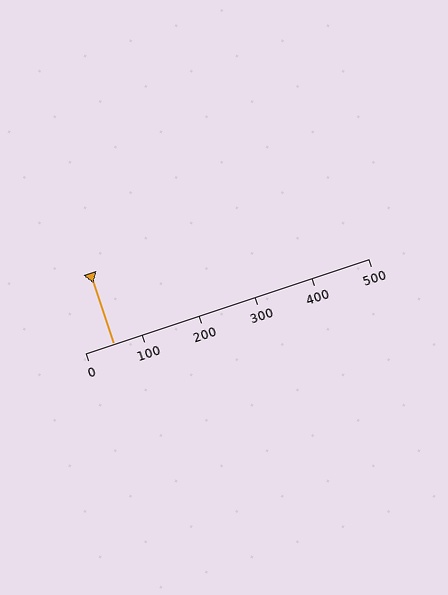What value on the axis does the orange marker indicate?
The marker indicates approximately 50.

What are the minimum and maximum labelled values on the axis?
The axis runs from 0 to 500.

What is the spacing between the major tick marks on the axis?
The major ticks are spaced 100 apart.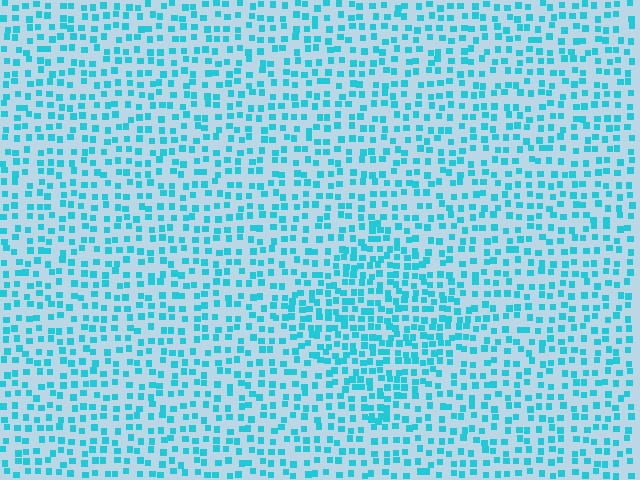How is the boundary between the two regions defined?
The boundary is defined by a change in element density (approximately 1.6x ratio). All elements are the same color, size, and shape.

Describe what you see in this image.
The image contains small cyan elements arranged at two different densities. A diamond-shaped region is visible where the elements are more densely packed than the surrounding area.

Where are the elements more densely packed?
The elements are more densely packed inside the diamond boundary.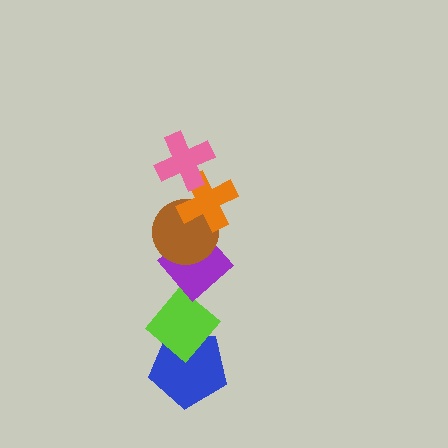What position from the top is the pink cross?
The pink cross is 1st from the top.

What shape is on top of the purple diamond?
The brown circle is on top of the purple diamond.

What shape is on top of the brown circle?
The orange cross is on top of the brown circle.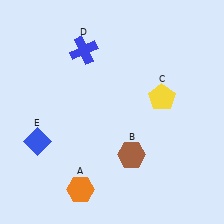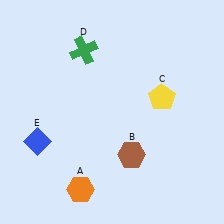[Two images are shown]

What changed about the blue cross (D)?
In Image 1, D is blue. In Image 2, it changed to green.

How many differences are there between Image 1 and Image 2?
There is 1 difference between the two images.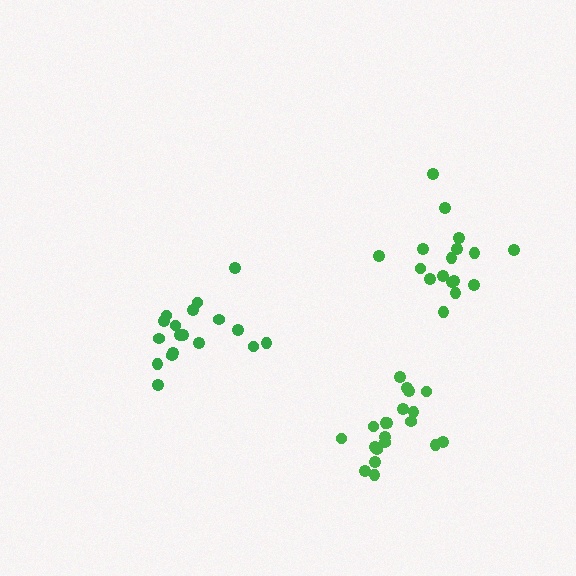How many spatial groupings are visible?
There are 3 spatial groupings.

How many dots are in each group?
Group 1: 18 dots, Group 2: 20 dots, Group 3: 17 dots (55 total).